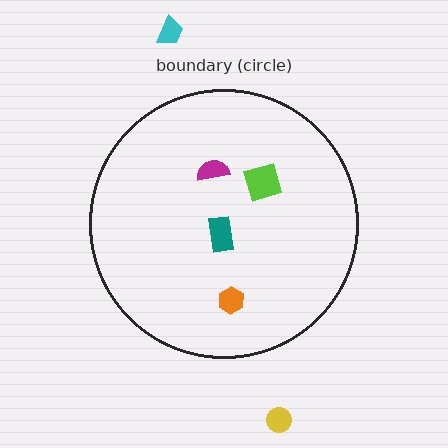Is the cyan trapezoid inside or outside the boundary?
Outside.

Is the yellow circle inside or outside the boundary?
Outside.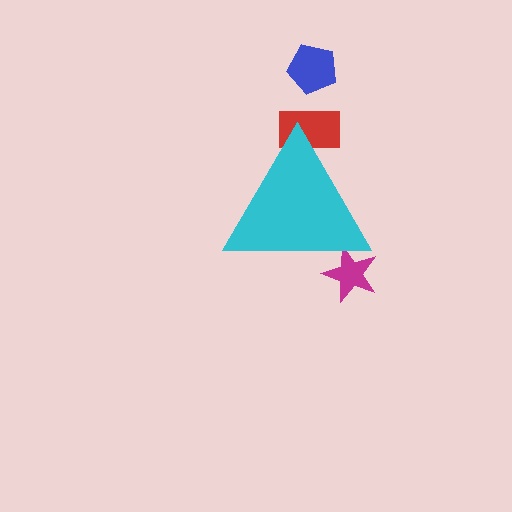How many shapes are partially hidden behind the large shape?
2 shapes are partially hidden.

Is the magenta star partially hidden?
Yes, the magenta star is partially hidden behind the cyan triangle.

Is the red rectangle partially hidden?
Yes, the red rectangle is partially hidden behind the cyan triangle.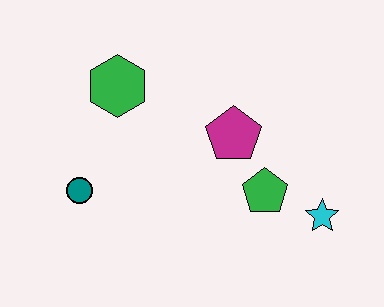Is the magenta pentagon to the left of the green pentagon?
Yes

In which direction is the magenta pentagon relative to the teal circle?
The magenta pentagon is to the right of the teal circle.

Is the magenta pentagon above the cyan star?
Yes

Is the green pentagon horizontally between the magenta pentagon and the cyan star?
Yes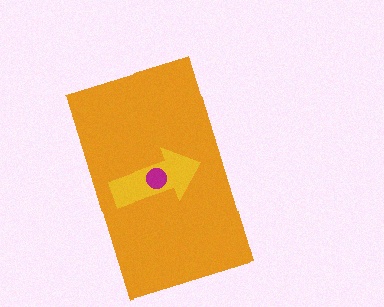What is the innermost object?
The magenta circle.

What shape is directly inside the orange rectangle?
The yellow arrow.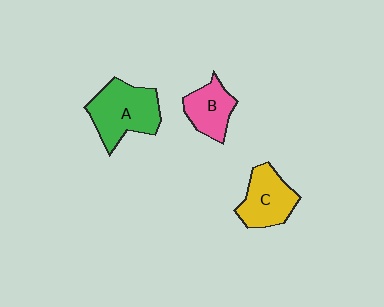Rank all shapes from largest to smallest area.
From largest to smallest: A (green), C (yellow), B (pink).